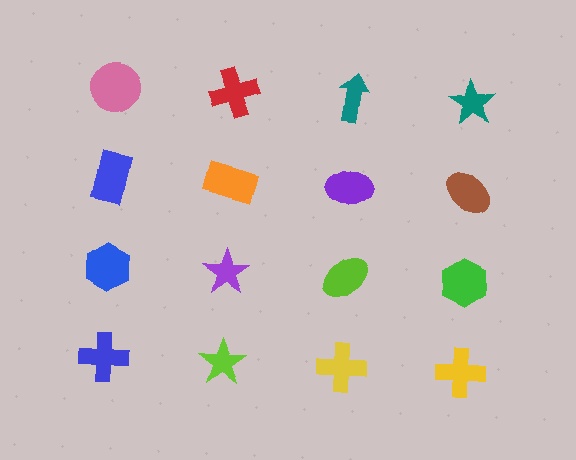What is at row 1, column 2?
A red cross.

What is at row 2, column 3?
A purple ellipse.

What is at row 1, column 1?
A pink circle.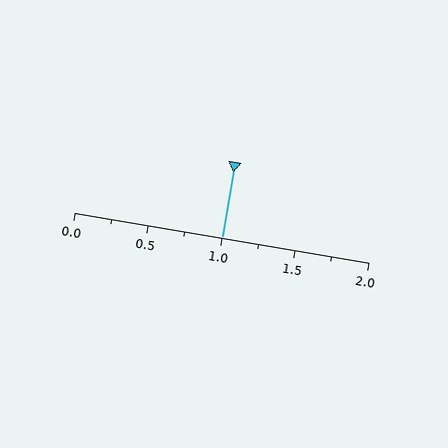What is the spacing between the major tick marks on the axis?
The major ticks are spaced 0.5 apart.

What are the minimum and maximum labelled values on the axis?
The axis runs from 0.0 to 2.0.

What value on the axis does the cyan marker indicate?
The marker indicates approximately 1.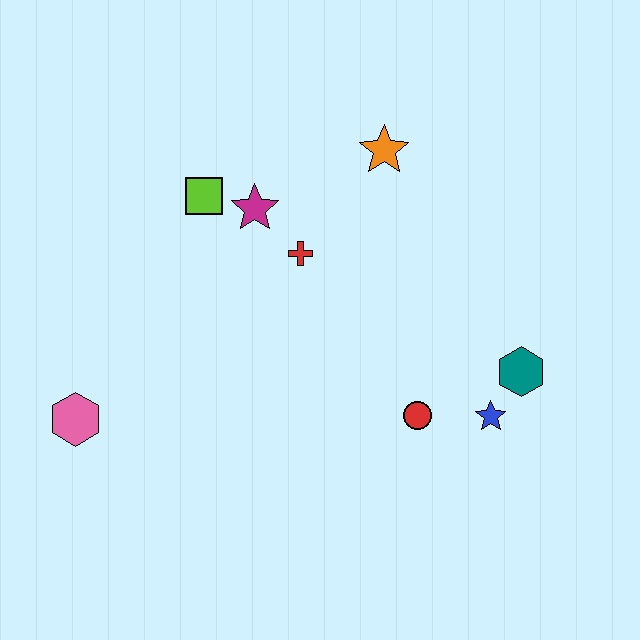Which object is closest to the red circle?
The blue star is closest to the red circle.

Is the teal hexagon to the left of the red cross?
No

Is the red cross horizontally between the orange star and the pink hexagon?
Yes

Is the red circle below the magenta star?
Yes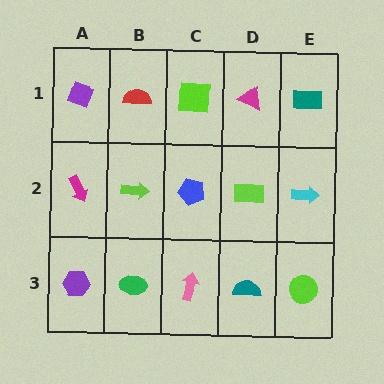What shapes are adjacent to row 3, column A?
A magenta arrow (row 2, column A), a green ellipse (row 3, column B).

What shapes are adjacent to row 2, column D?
A magenta triangle (row 1, column D), a teal semicircle (row 3, column D), a blue pentagon (row 2, column C), a cyan arrow (row 2, column E).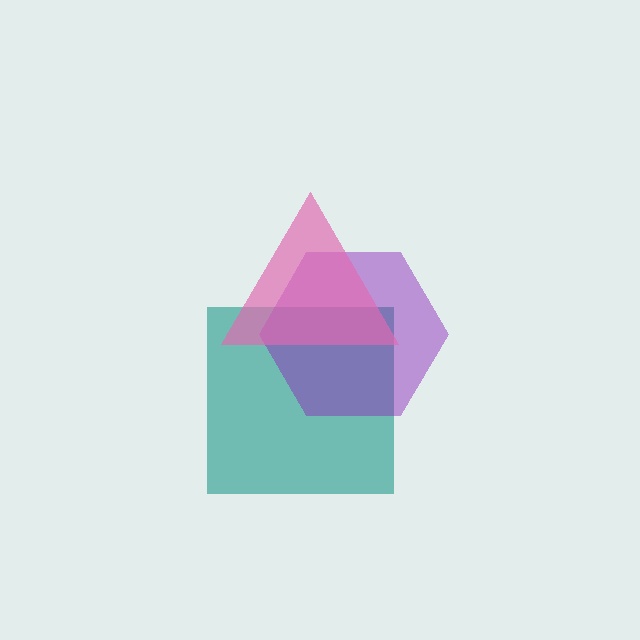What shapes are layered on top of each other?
The layered shapes are: a teal square, a purple hexagon, a pink triangle.